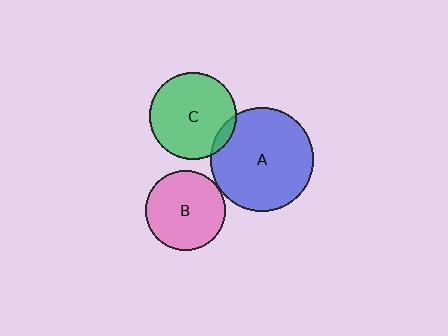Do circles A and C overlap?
Yes.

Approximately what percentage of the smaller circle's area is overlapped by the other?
Approximately 10%.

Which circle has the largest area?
Circle A (blue).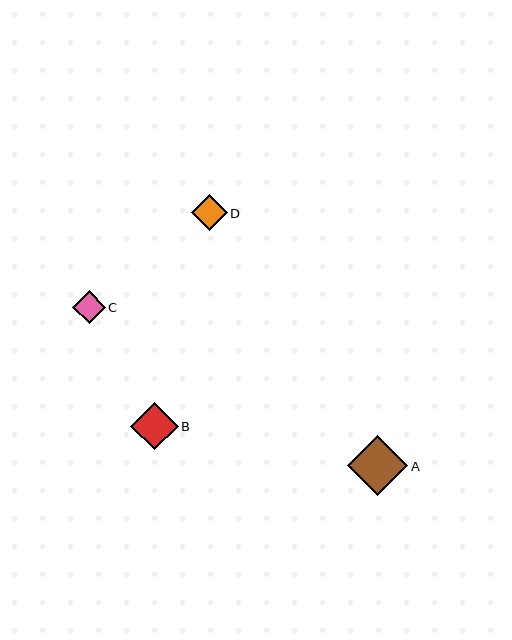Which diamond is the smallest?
Diamond C is the smallest with a size of approximately 33 pixels.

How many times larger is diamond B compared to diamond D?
Diamond B is approximately 1.3 times the size of diamond D.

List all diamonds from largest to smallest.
From largest to smallest: A, B, D, C.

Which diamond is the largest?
Diamond A is the largest with a size of approximately 60 pixels.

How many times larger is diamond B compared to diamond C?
Diamond B is approximately 1.5 times the size of diamond C.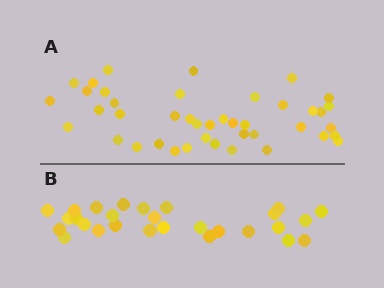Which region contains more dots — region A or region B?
Region A (the top region) has more dots.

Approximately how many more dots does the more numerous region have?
Region A has approximately 15 more dots than region B.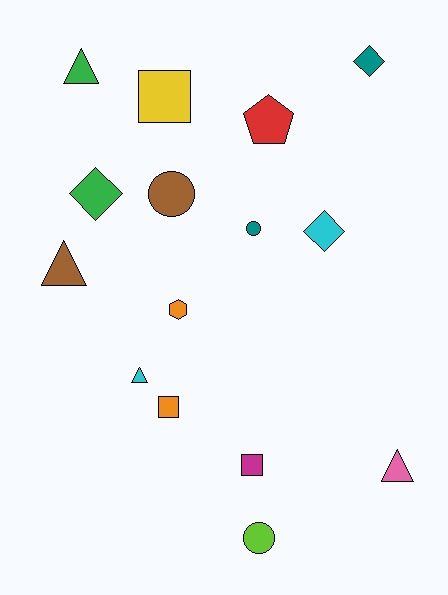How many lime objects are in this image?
There is 1 lime object.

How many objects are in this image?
There are 15 objects.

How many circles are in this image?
There are 3 circles.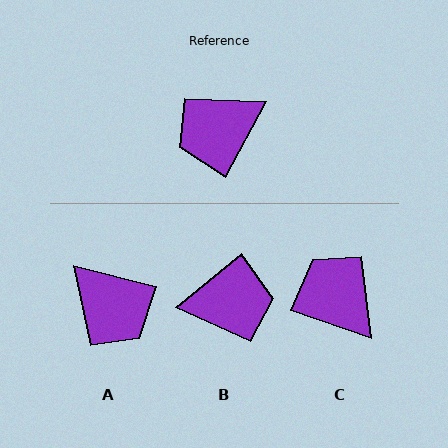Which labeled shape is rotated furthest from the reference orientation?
B, about 157 degrees away.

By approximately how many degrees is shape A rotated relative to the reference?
Approximately 104 degrees counter-clockwise.